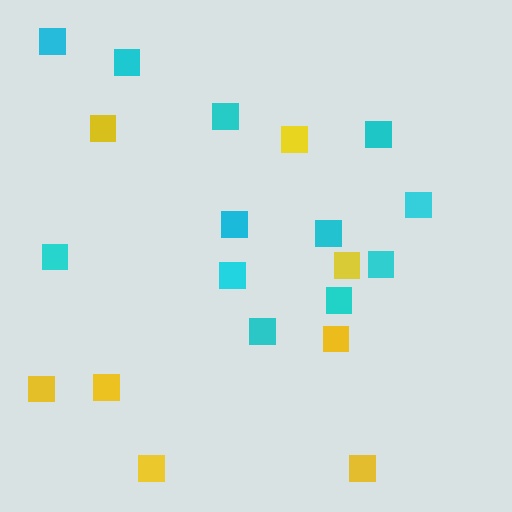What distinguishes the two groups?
There are 2 groups: one group of yellow squares (8) and one group of cyan squares (12).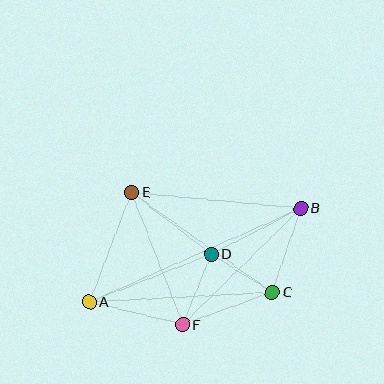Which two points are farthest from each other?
Points A and B are farthest from each other.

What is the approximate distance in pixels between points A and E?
The distance between A and E is approximately 117 pixels.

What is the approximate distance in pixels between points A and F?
The distance between A and F is approximately 96 pixels.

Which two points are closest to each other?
Points C and D are closest to each other.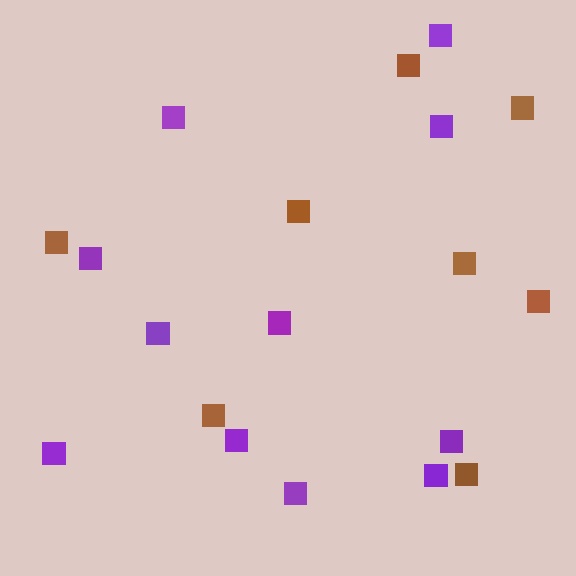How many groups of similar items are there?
There are 2 groups: one group of purple squares (11) and one group of brown squares (8).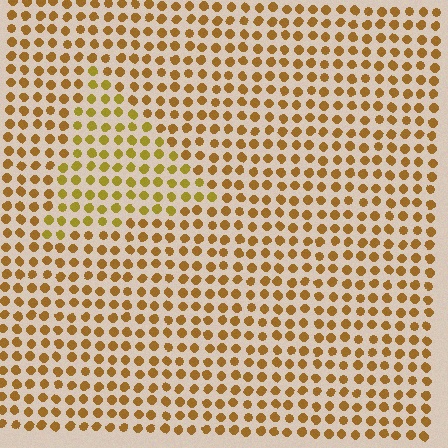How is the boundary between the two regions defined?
The boundary is defined purely by a slight shift in hue (about 20 degrees). Spacing, size, and orientation are identical on both sides.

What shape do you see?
I see a triangle.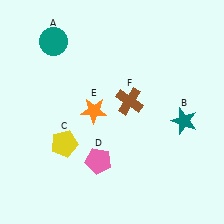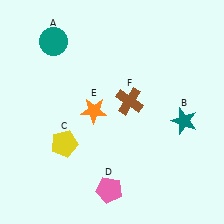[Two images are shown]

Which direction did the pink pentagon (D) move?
The pink pentagon (D) moved down.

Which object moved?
The pink pentagon (D) moved down.